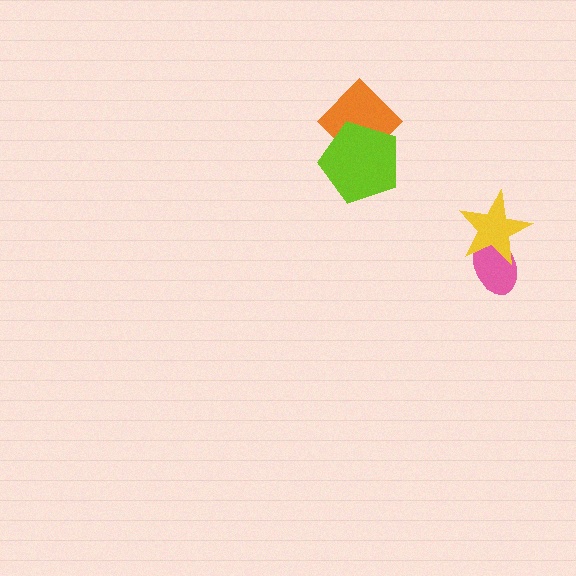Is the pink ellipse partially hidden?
Yes, it is partially covered by another shape.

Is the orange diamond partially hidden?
Yes, it is partially covered by another shape.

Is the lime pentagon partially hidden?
No, no other shape covers it.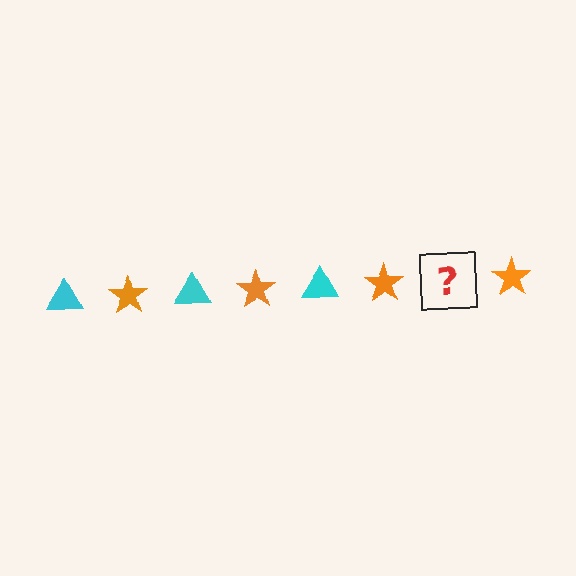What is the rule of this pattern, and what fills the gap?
The rule is that the pattern alternates between cyan triangle and orange star. The gap should be filled with a cyan triangle.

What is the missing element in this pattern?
The missing element is a cyan triangle.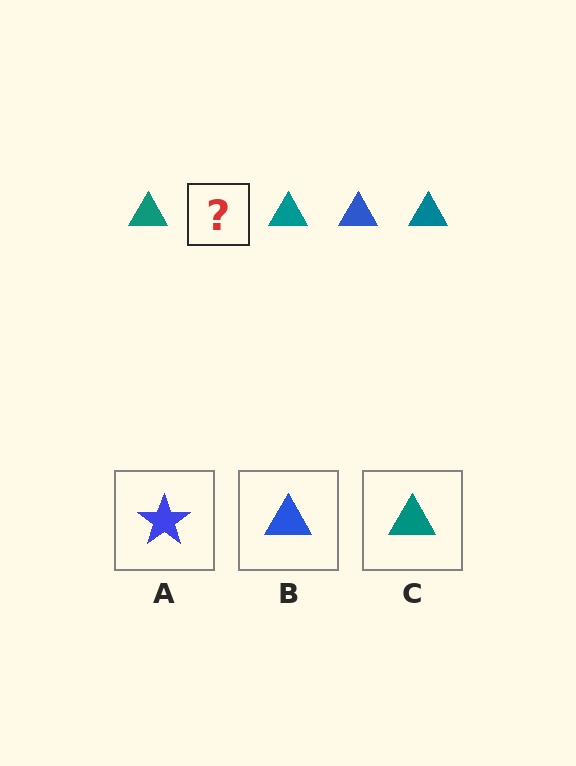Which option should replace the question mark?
Option B.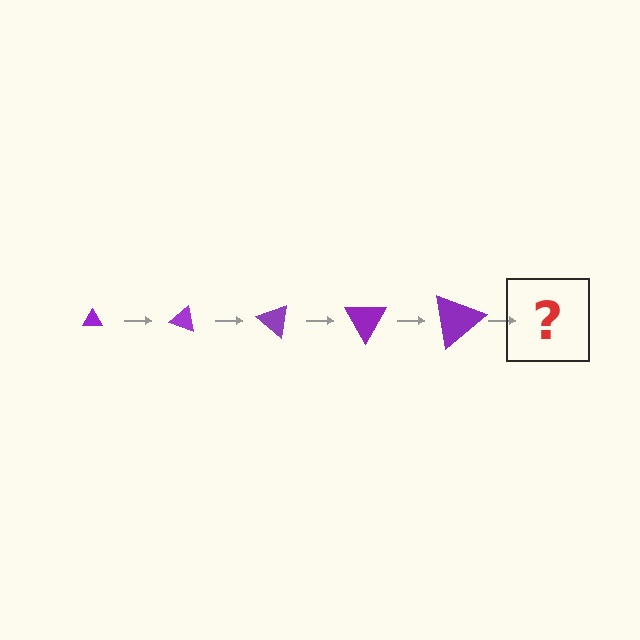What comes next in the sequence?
The next element should be a triangle, larger than the previous one and rotated 100 degrees from the start.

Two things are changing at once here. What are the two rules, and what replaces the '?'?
The two rules are that the triangle grows larger each step and it rotates 20 degrees each step. The '?' should be a triangle, larger than the previous one and rotated 100 degrees from the start.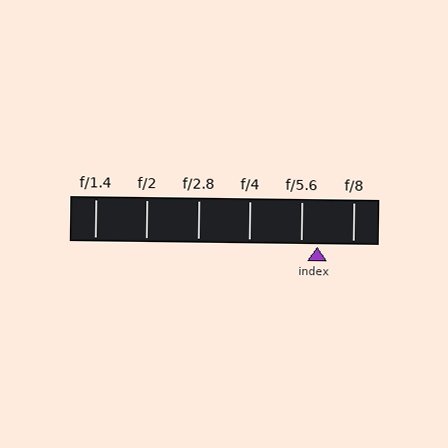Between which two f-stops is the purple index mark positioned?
The index mark is between f/5.6 and f/8.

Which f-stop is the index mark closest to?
The index mark is closest to f/5.6.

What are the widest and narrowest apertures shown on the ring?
The widest aperture shown is f/1.4 and the narrowest is f/8.